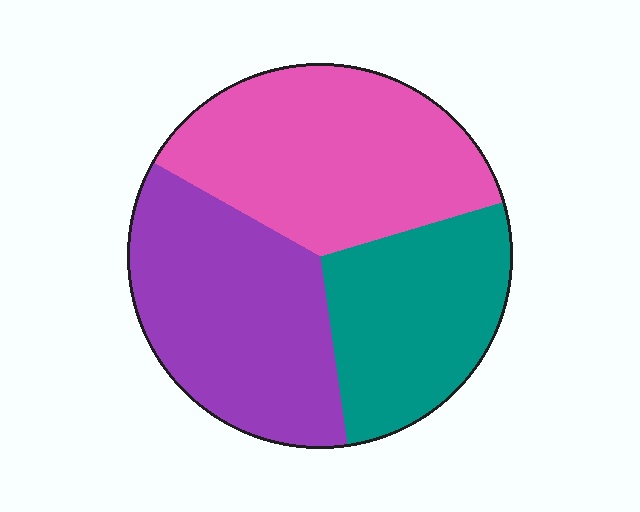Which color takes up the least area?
Teal, at roughly 25%.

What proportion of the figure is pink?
Pink covers 37% of the figure.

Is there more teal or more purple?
Purple.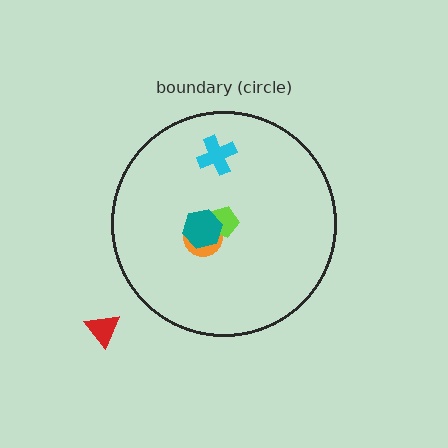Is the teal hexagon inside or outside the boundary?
Inside.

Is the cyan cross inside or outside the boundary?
Inside.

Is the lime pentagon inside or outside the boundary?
Inside.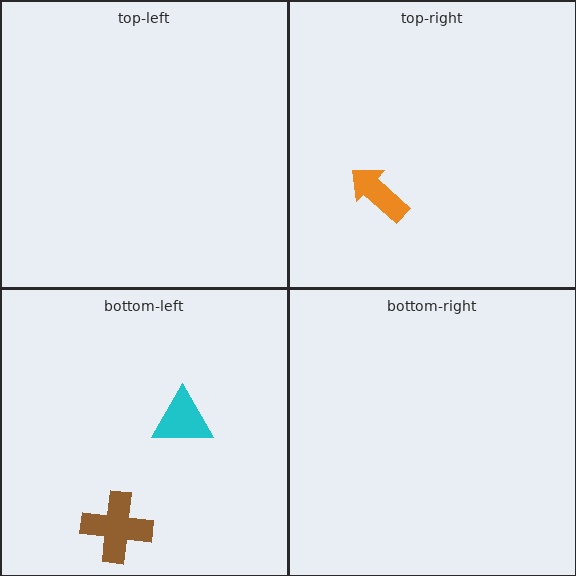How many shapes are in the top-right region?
1.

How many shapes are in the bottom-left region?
2.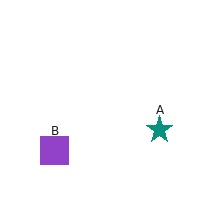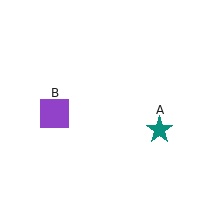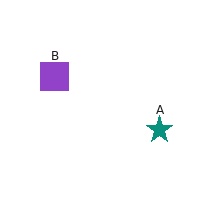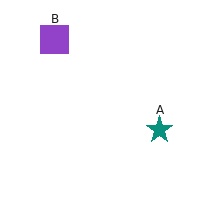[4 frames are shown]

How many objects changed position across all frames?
1 object changed position: purple square (object B).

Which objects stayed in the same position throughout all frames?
Teal star (object A) remained stationary.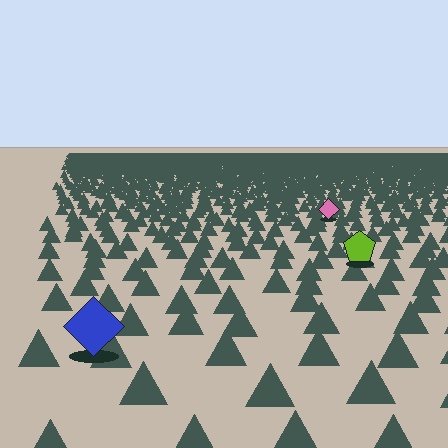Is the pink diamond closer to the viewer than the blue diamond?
No. The blue diamond is closer — you can tell from the texture gradient: the ground texture is coarser near it.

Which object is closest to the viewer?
The blue diamond is closest. The texture marks near it are larger and more spread out.